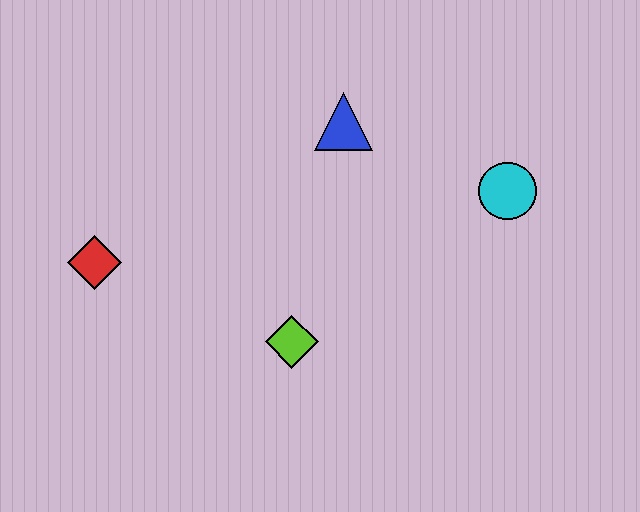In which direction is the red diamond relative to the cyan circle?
The red diamond is to the left of the cyan circle.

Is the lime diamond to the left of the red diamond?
No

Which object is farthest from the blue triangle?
The red diamond is farthest from the blue triangle.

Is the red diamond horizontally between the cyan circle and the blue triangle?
No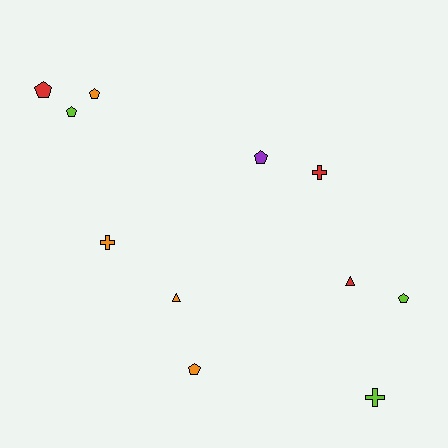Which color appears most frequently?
Orange, with 4 objects.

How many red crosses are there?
There is 1 red cross.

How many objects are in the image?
There are 11 objects.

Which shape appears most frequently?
Pentagon, with 6 objects.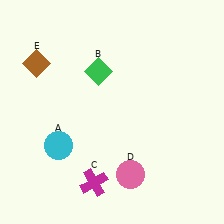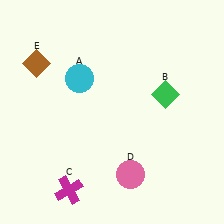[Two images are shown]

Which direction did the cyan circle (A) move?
The cyan circle (A) moved up.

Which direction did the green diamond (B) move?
The green diamond (B) moved right.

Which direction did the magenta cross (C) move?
The magenta cross (C) moved left.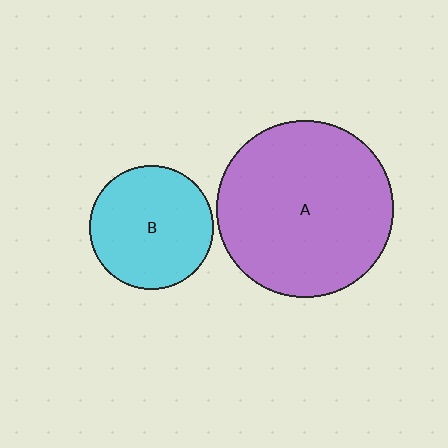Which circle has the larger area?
Circle A (purple).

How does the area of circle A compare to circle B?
Approximately 2.0 times.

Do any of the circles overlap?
No, none of the circles overlap.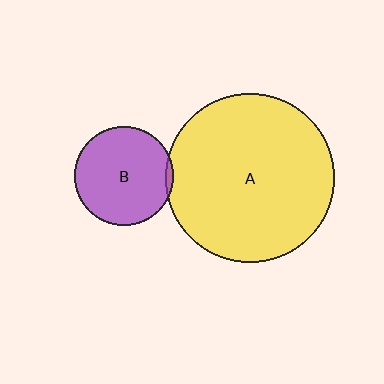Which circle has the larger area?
Circle A (yellow).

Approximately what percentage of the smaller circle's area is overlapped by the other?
Approximately 5%.